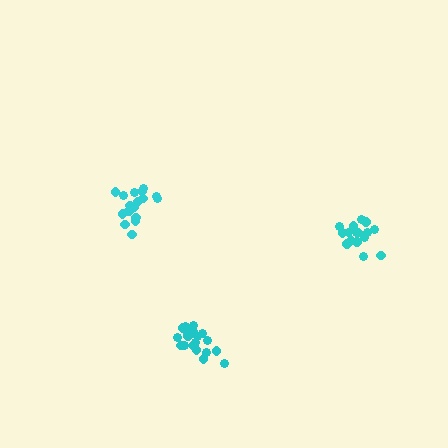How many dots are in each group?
Group 1: 20 dots, Group 2: 20 dots, Group 3: 17 dots (57 total).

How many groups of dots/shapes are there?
There are 3 groups.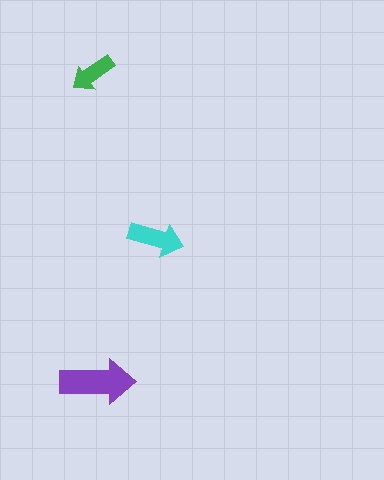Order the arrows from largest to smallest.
the purple one, the cyan one, the green one.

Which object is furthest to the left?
The green arrow is leftmost.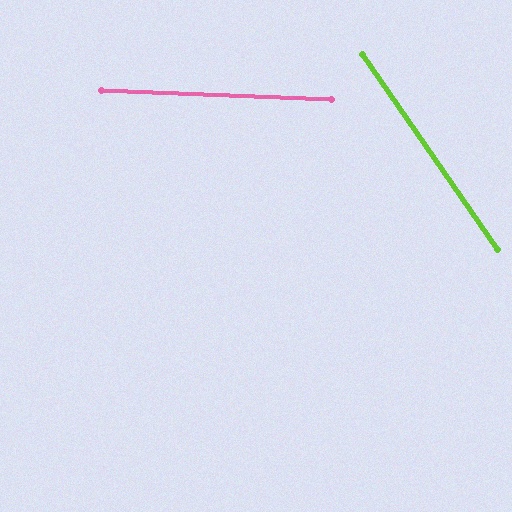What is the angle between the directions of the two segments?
Approximately 53 degrees.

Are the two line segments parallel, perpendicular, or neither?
Neither parallel nor perpendicular — they differ by about 53°.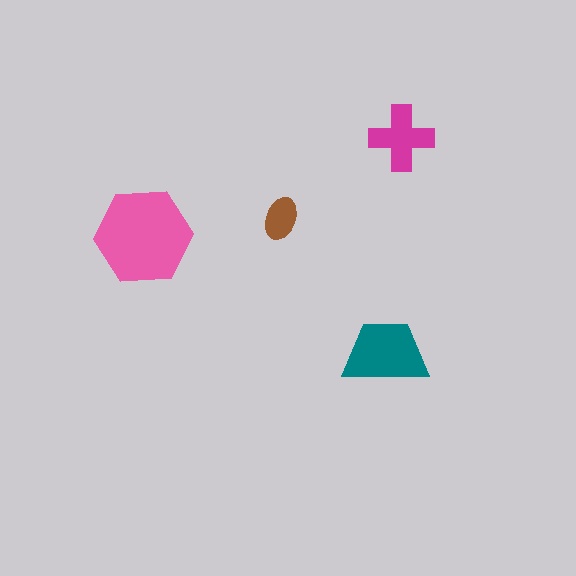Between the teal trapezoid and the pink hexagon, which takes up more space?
The pink hexagon.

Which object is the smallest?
The brown ellipse.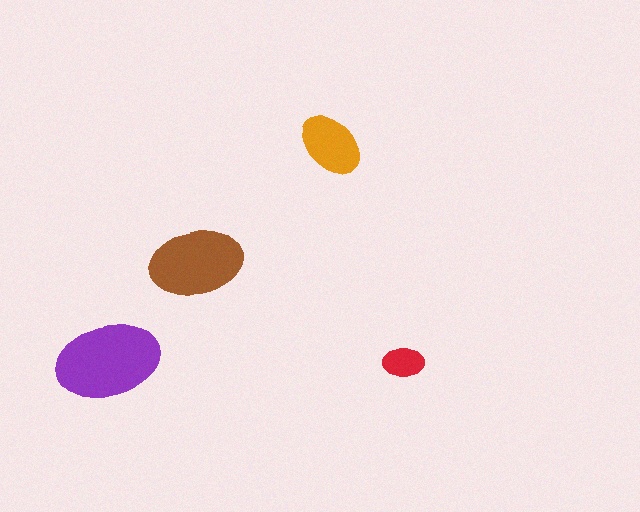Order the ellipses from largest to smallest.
the purple one, the brown one, the orange one, the red one.